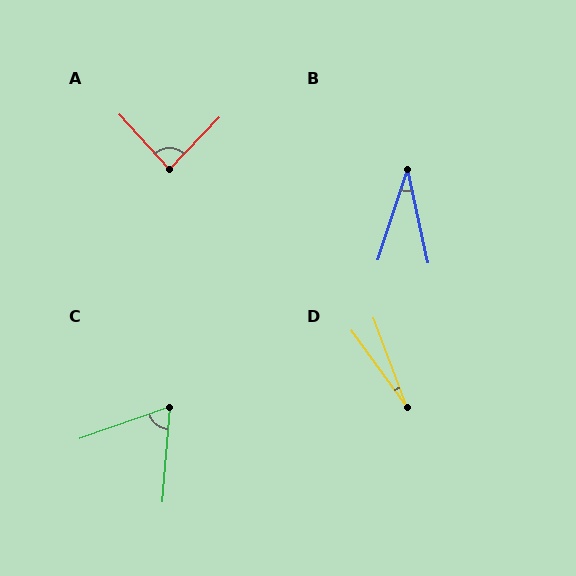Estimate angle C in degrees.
Approximately 66 degrees.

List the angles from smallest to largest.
D (16°), B (30°), C (66°), A (86°).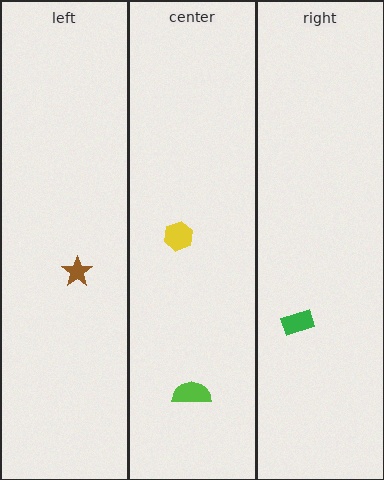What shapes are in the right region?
The green rectangle.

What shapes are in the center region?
The yellow hexagon, the lime semicircle.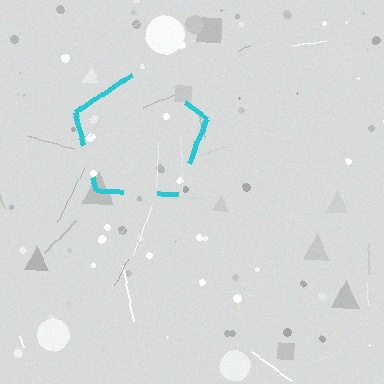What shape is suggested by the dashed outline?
The dashed outline suggests a pentagon.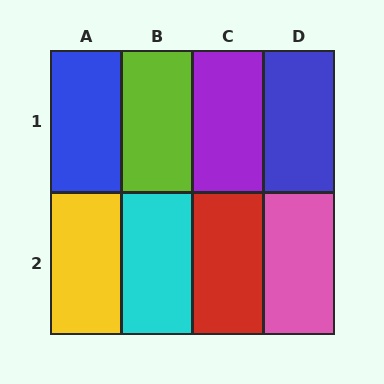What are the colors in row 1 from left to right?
Blue, lime, purple, blue.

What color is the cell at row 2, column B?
Cyan.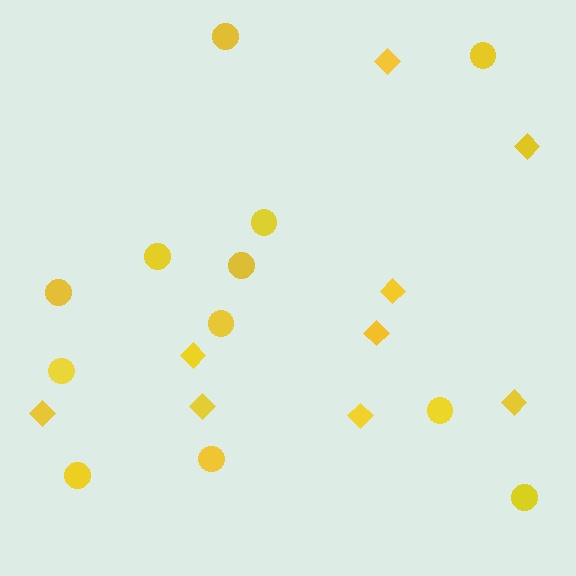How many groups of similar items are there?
There are 2 groups: one group of diamonds (9) and one group of circles (12).